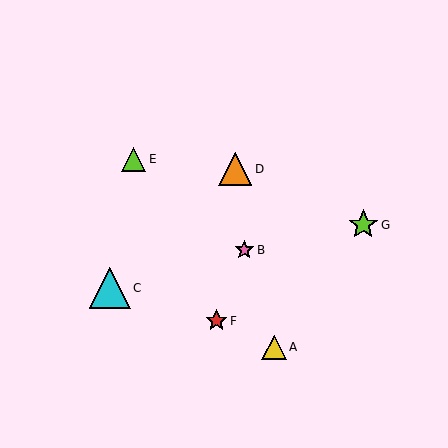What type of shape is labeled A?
Shape A is a yellow triangle.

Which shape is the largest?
The cyan triangle (labeled C) is the largest.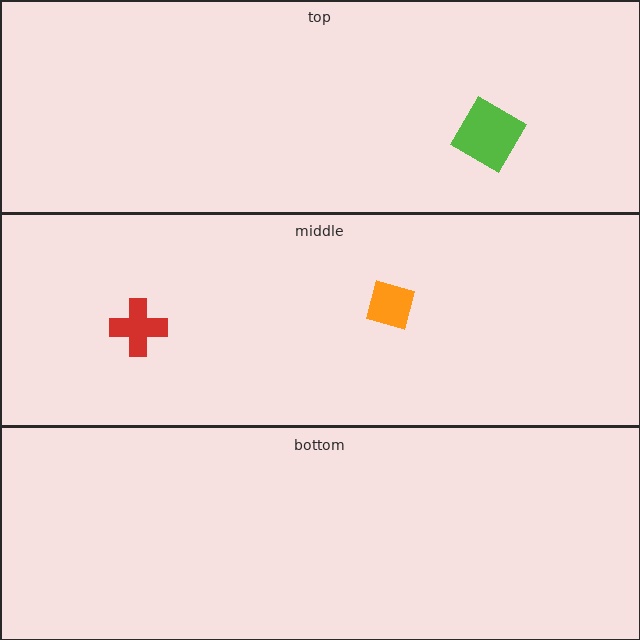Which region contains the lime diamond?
The top region.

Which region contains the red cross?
The middle region.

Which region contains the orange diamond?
The middle region.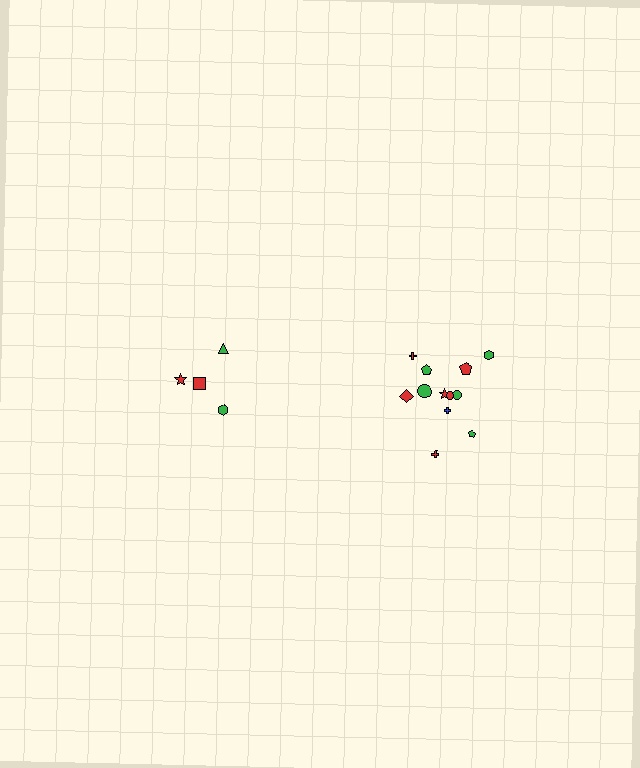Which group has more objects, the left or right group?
The right group.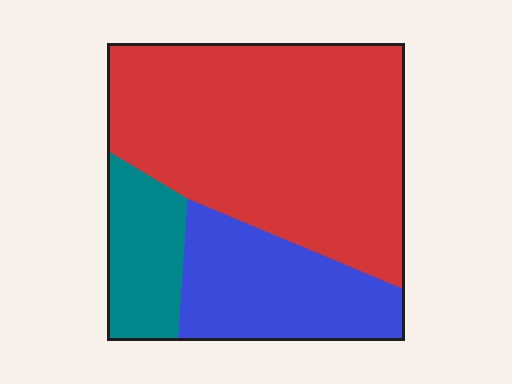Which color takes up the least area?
Teal, at roughly 15%.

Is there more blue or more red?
Red.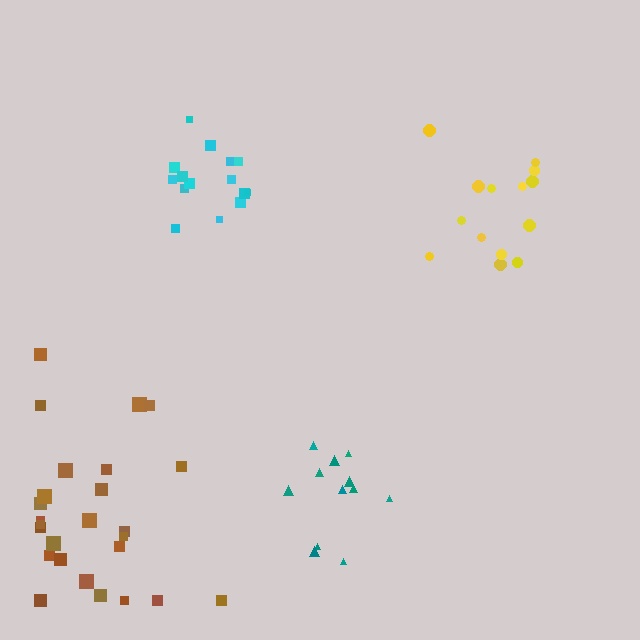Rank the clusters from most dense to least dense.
cyan, teal, yellow, brown.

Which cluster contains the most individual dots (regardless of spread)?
Brown (26).